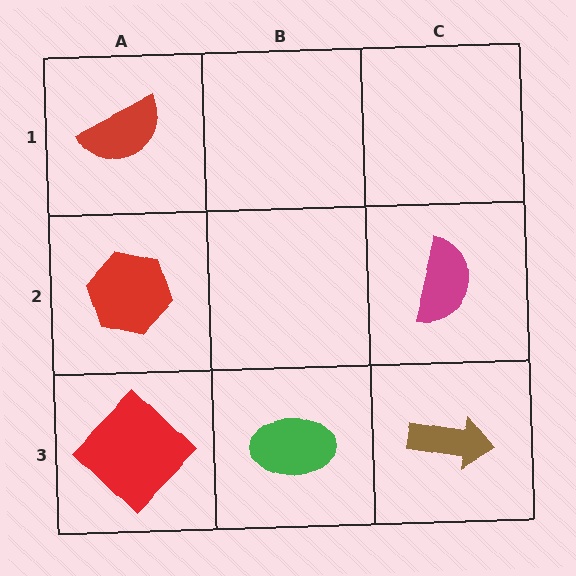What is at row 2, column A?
A red hexagon.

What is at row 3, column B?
A green ellipse.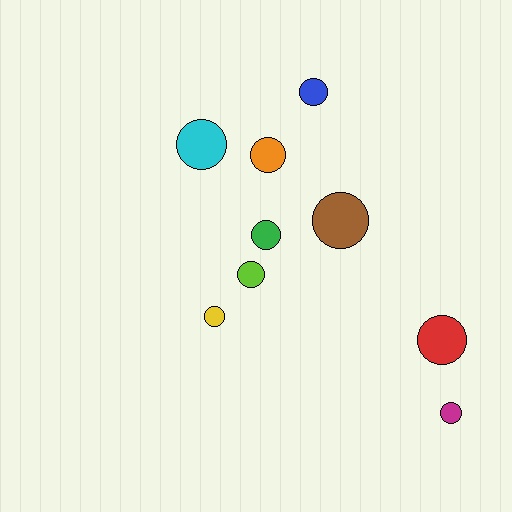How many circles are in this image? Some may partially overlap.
There are 9 circles.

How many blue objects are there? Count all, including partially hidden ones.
There is 1 blue object.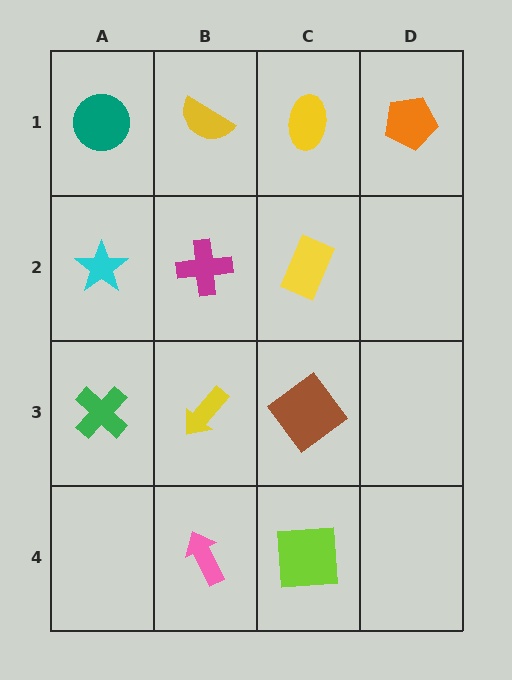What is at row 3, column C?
A brown diamond.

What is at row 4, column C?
A lime square.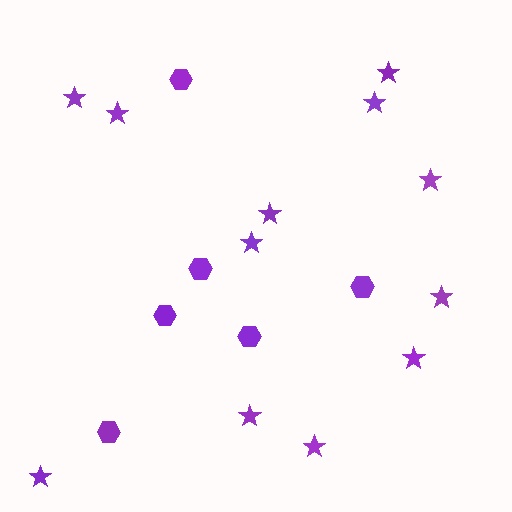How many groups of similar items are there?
There are 2 groups: one group of hexagons (6) and one group of stars (12).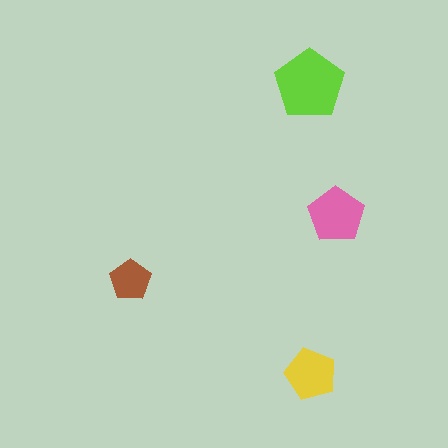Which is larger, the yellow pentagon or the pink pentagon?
The pink one.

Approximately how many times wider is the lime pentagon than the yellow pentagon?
About 1.5 times wider.